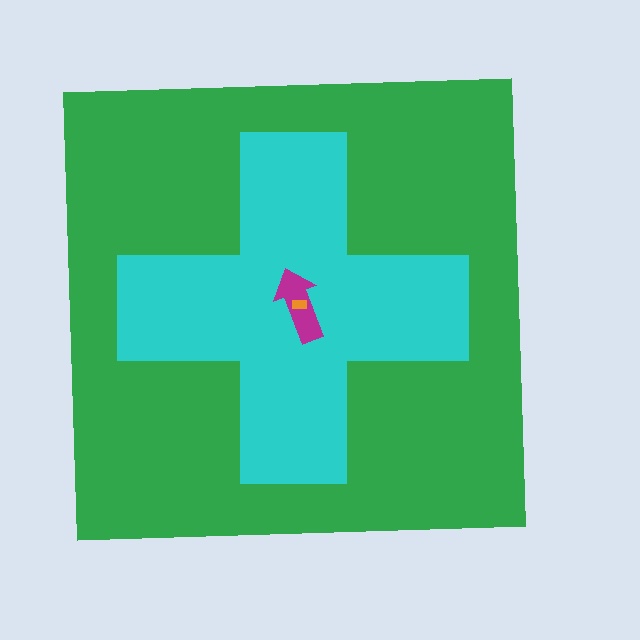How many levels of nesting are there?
4.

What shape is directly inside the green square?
The cyan cross.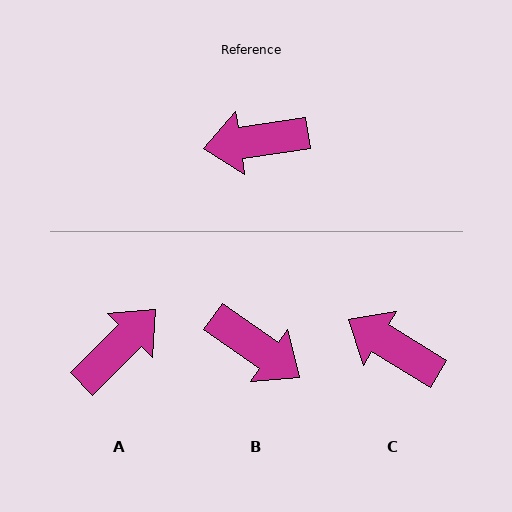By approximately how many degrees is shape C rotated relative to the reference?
Approximately 40 degrees clockwise.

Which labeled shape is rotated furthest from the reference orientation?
A, about 143 degrees away.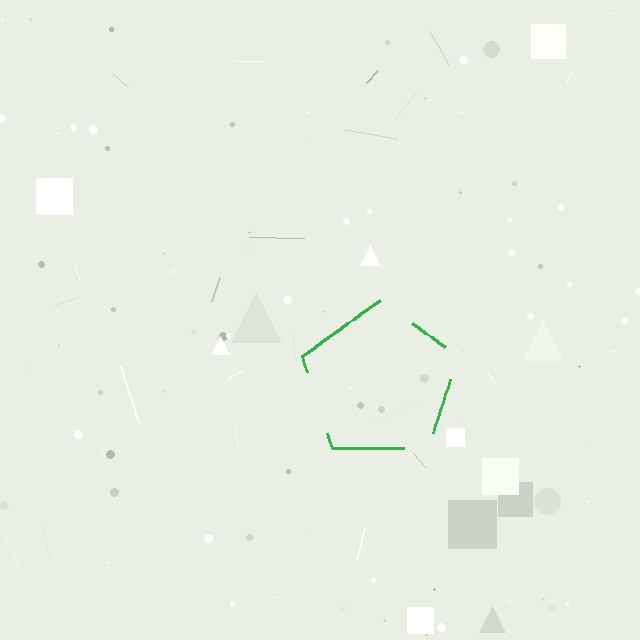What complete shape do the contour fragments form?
The contour fragments form a pentagon.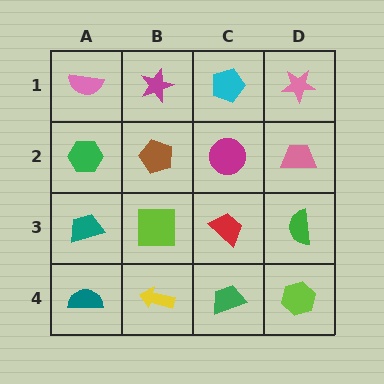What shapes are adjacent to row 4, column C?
A red trapezoid (row 3, column C), a yellow arrow (row 4, column B), a lime hexagon (row 4, column D).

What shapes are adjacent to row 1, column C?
A magenta circle (row 2, column C), a magenta star (row 1, column B), a pink star (row 1, column D).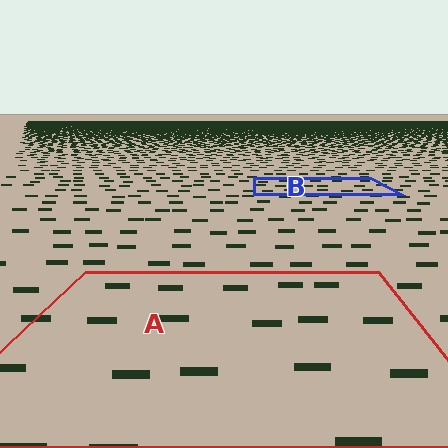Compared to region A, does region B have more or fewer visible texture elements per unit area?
Region B has more texture elements per unit area — they are packed more densely because it is farther away.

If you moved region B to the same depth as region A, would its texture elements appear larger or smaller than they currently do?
They would appear larger. At a closer depth, the same texture elements are projected at a bigger on-screen size.